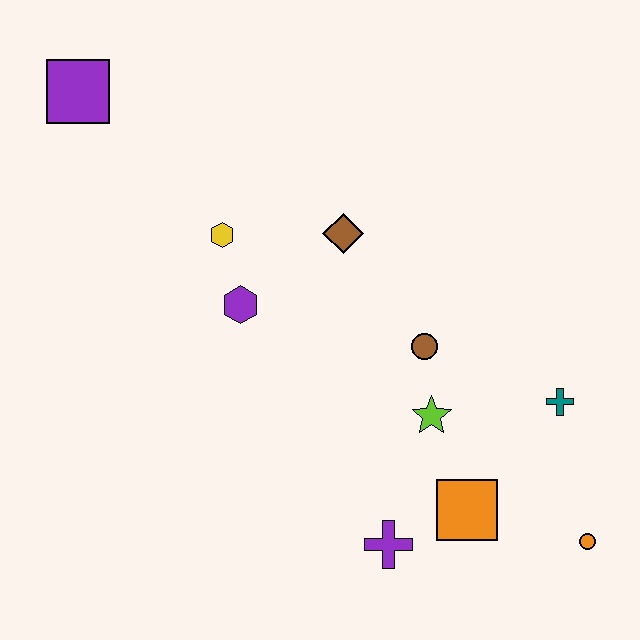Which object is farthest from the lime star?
The purple square is farthest from the lime star.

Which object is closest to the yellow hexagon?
The purple hexagon is closest to the yellow hexagon.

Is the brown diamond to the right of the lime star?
No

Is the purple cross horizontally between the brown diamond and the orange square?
Yes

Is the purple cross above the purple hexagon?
No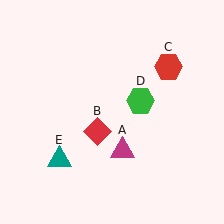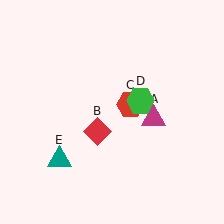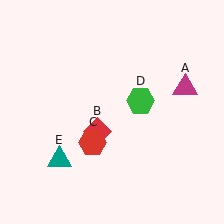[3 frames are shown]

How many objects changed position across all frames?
2 objects changed position: magenta triangle (object A), red hexagon (object C).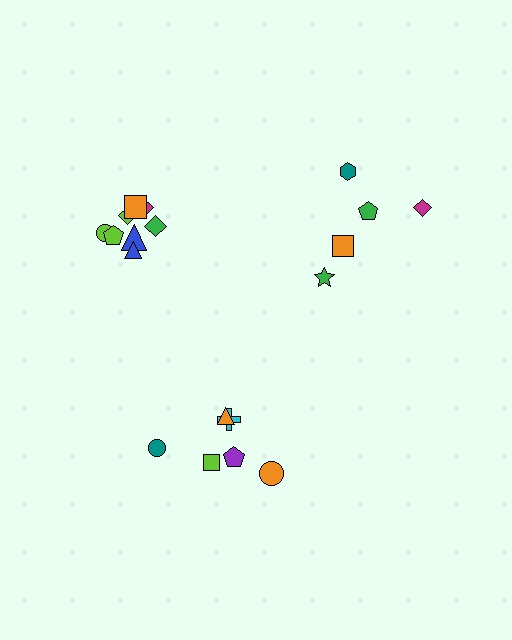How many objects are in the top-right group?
There are 5 objects.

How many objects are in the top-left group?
There are 8 objects.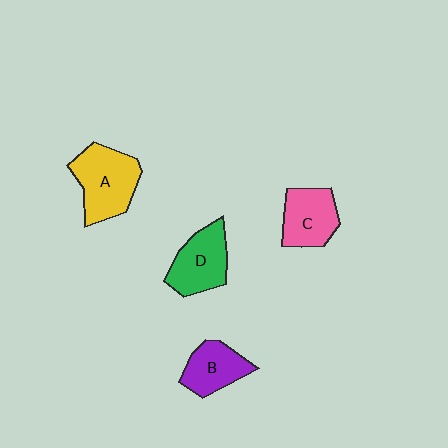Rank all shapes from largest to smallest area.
From largest to smallest: A (yellow), D (green), C (pink), B (purple).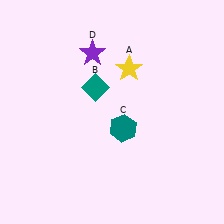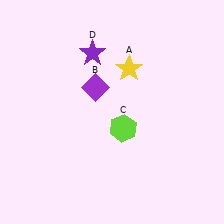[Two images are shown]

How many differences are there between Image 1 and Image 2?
There are 2 differences between the two images.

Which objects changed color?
B changed from teal to purple. C changed from teal to lime.